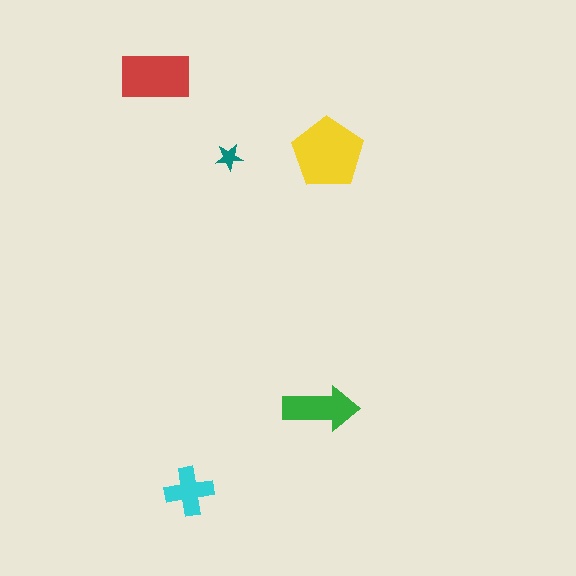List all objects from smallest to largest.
The teal star, the cyan cross, the green arrow, the red rectangle, the yellow pentagon.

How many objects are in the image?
There are 5 objects in the image.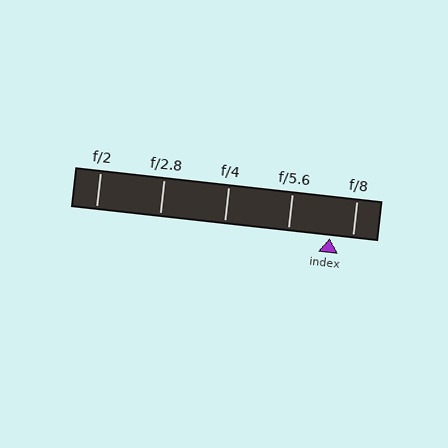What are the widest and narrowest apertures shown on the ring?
The widest aperture shown is f/2 and the narrowest is f/8.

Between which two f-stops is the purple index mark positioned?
The index mark is between f/5.6 and f/8.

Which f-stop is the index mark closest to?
The index mark is closest to f/8.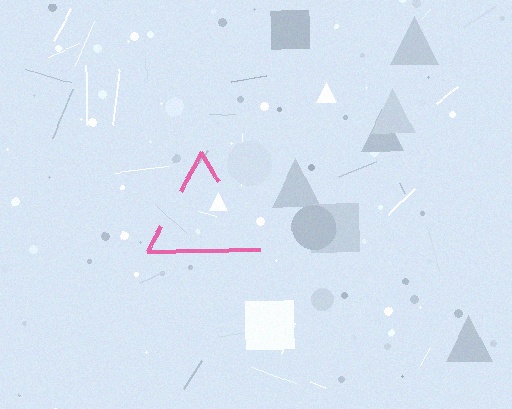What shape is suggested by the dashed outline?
The dashed outline suggests a triangle.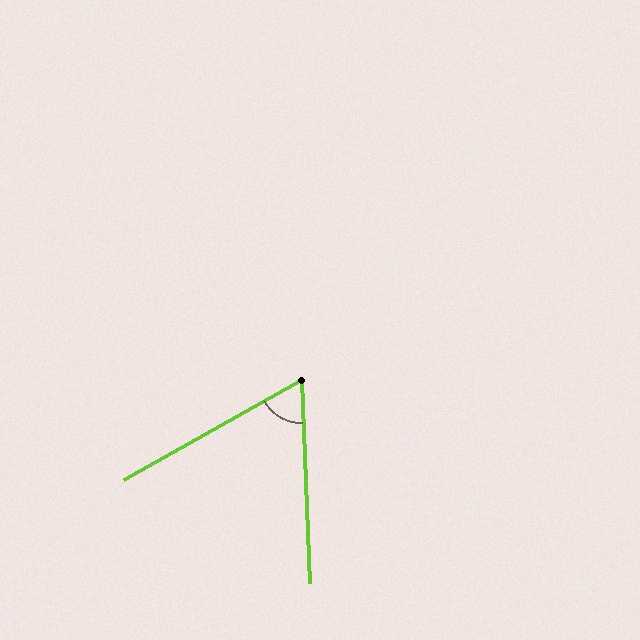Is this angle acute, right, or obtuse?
It is acute.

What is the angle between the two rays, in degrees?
Approximately 63 degrees.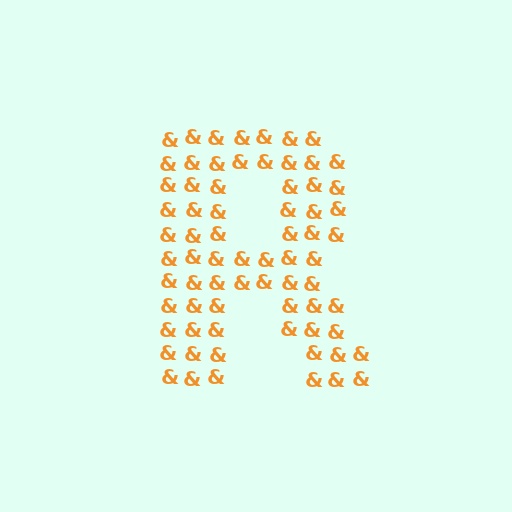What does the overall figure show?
The overall figure shows the letter R.